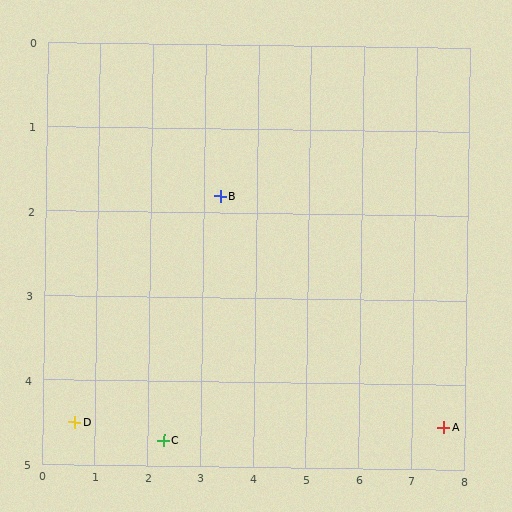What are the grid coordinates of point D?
Point D is at approximately (0.6, 4.5).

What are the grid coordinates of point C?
Point C is at approximately (2.3, 4.7).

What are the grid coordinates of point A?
Point A is at approximately (7.6, 4.5).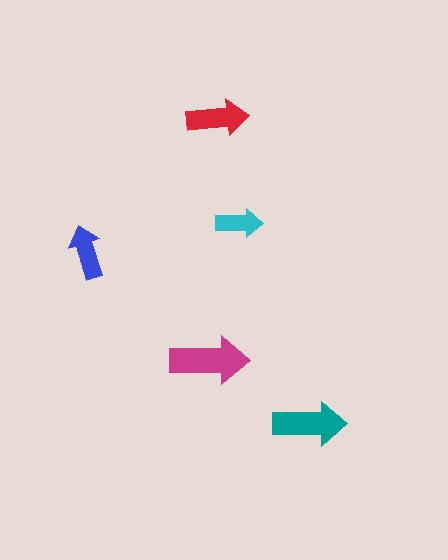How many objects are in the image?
There are 5 objects in the image.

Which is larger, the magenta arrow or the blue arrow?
The magenta one.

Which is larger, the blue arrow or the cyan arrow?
The blue one.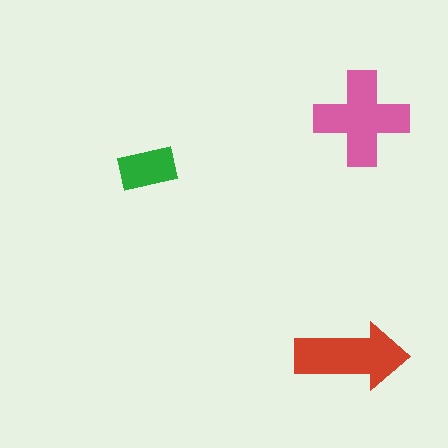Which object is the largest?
The pink cross.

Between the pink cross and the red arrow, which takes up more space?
The pink cross.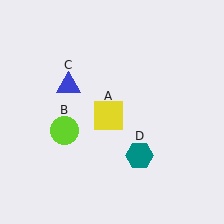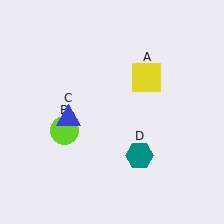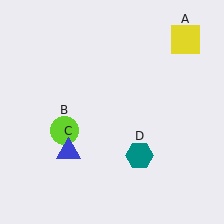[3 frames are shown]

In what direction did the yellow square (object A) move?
The yellow square (object A) moved up and to the right.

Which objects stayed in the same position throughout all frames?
Lime circle (object B) and teal hexagon (object D) remained stationary.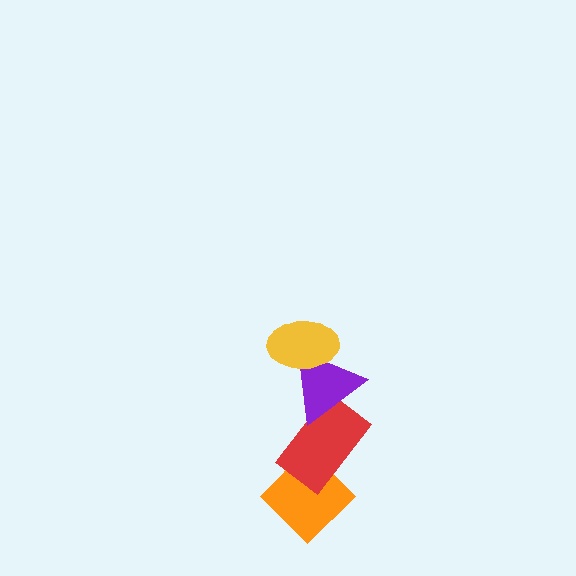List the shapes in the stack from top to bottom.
From top to bottom: the yellow ellipse, the purple triangle, the red rectangle, the orange diamond.